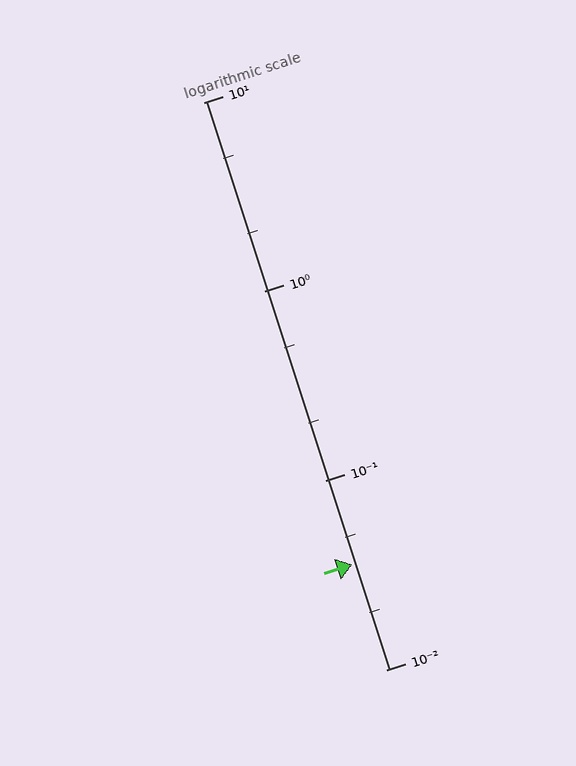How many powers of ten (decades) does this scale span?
The scale spans 3 decades, from 0.01 to 10.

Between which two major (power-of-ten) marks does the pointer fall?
The pointer is between 0.01 and 0.1.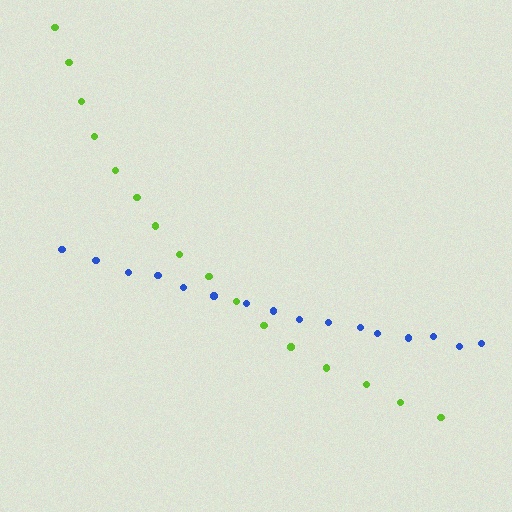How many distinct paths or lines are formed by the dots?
There are 2 distinct paths.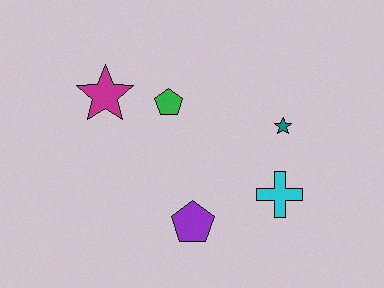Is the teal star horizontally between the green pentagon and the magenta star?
No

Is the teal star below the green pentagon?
Yes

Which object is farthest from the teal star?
The magenta star is farthest from the teal star.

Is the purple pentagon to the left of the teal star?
Yes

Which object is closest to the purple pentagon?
The cyan cross is closest to the purple pentagon.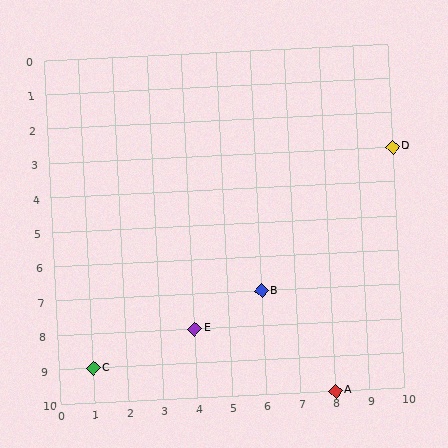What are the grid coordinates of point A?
Point A is at grid coordinates (8, 10).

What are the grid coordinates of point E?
Point E is at grid coordinates (4, 8).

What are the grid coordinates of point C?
Point C is at grid coordinates (1, 9).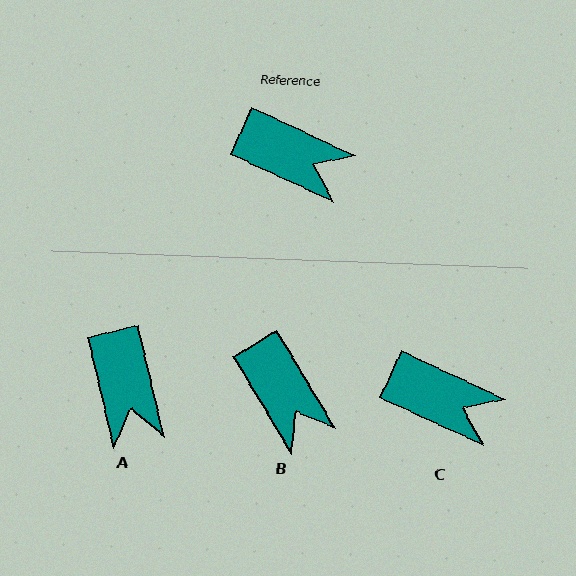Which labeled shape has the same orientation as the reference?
C.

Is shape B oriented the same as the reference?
No, it is off by about 35 degrees.